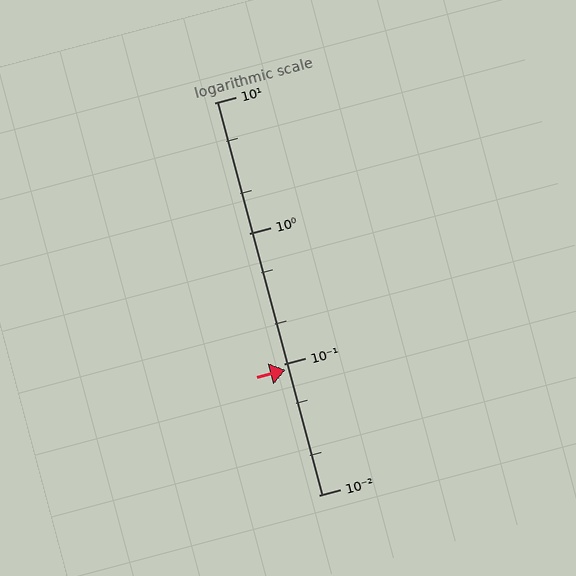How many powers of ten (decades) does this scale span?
The scale spans 3 decades, from 0.01 to 10.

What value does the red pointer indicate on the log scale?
The pointer indicates approximately 0.091.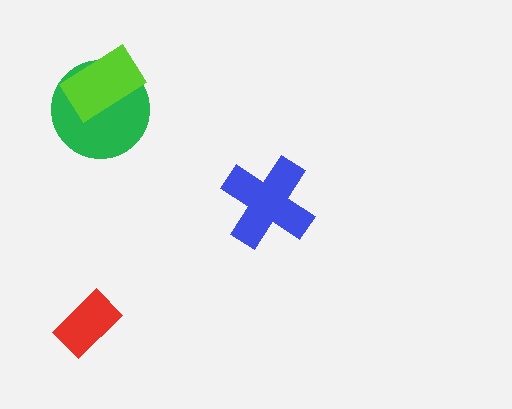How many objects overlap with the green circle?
1 object overlaps with the green circle.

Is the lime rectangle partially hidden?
No, no other shape covers it.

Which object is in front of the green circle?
The lime rectangle is in front of the green circle.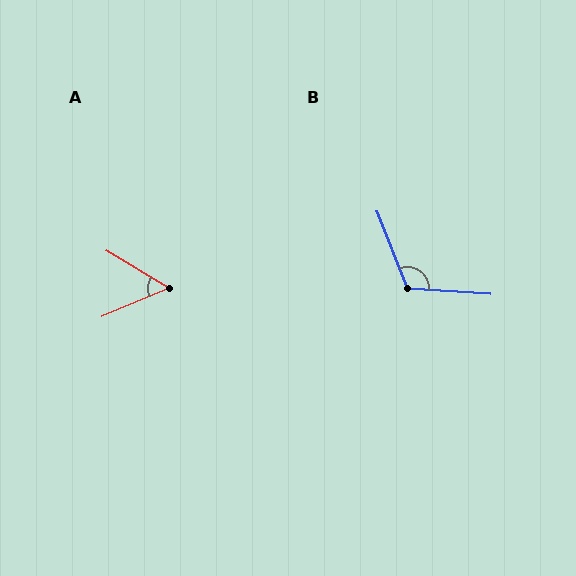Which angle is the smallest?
A, at approximately 53 degrees.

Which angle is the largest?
B, at approximately 115 degrees.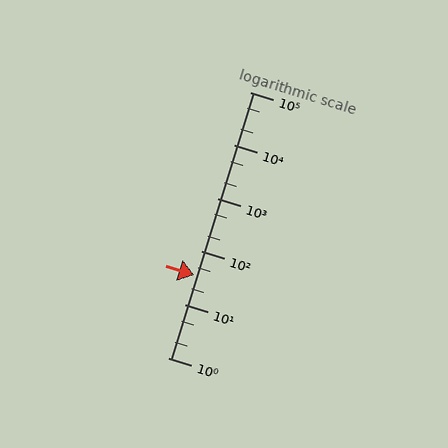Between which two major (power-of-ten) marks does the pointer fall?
The pointer is between 10 and 100.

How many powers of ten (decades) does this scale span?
The scale spans 5 decades, from 1 to 100000.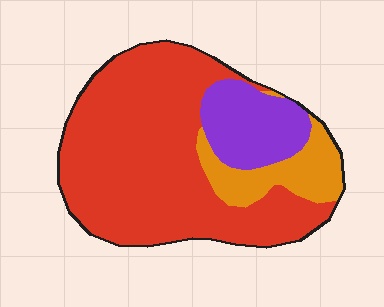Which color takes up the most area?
Red, at roughly 70%.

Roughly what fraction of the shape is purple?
Purple takes up less than a quarter of the shape.